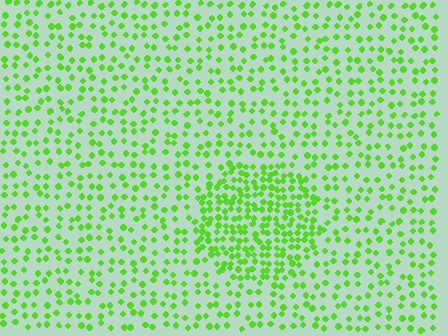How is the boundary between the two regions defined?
The boundary is defined by a change in element density (approximately 2.1x ratio). All elements are the same color, size, and shape.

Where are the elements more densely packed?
The elements are more densely packed inside the circle boundary.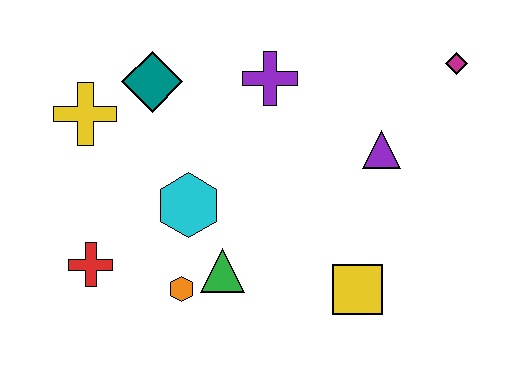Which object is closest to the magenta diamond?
The purple triangle is closest to the magenta diamond.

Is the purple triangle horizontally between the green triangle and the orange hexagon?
No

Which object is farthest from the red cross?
The magenta diamond is farthest from the red cross.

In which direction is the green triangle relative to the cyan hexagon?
The green triangle is below the cyan hexagon.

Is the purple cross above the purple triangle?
Yes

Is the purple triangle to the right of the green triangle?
Yes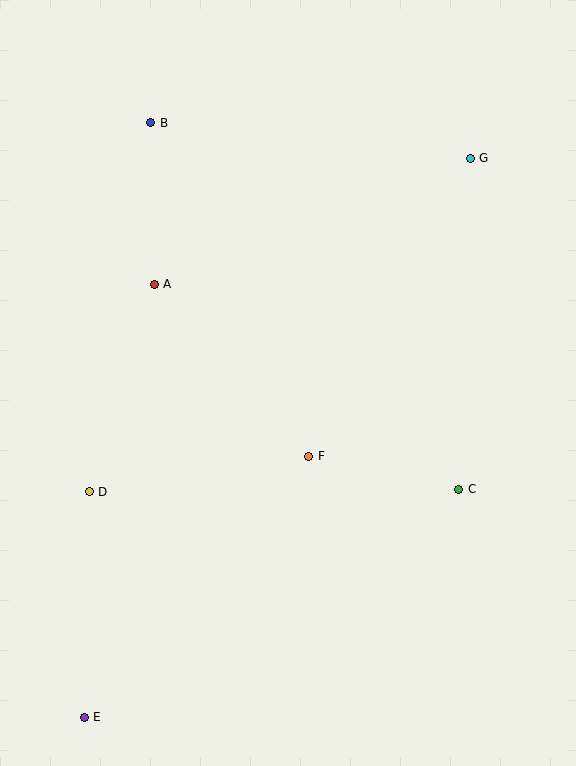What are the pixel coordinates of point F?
Point F is at (309, 456).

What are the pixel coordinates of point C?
Point C is at (459, 489).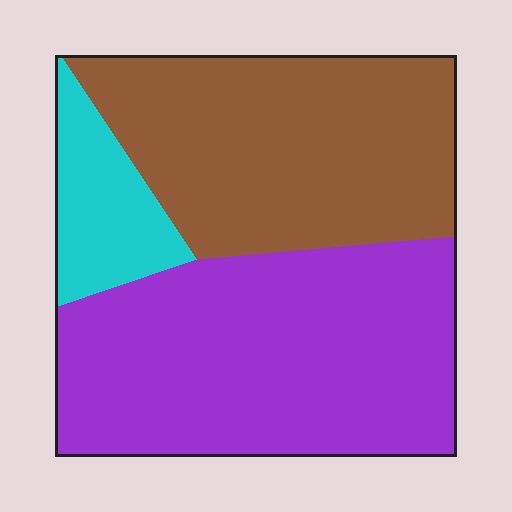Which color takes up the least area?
Cyan, at roughly 10%.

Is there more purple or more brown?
Purple.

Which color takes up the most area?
Purple, at roughly 50%.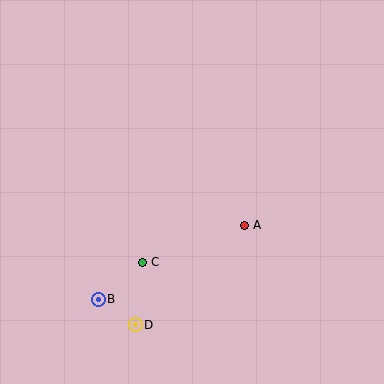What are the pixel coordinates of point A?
Point A is at (244, 225).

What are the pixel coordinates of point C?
Point C is at (142, 262).